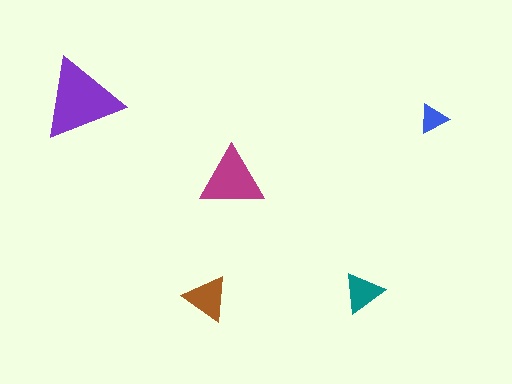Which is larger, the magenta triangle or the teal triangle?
The magenta one.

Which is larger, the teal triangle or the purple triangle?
The purple one.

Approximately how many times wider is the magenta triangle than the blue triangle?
About 2 times wider.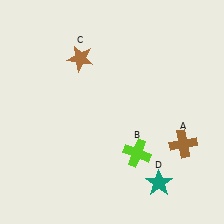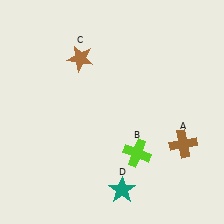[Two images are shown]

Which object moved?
The teal star (D) moved left.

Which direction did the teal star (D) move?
The teal star (D) moved left.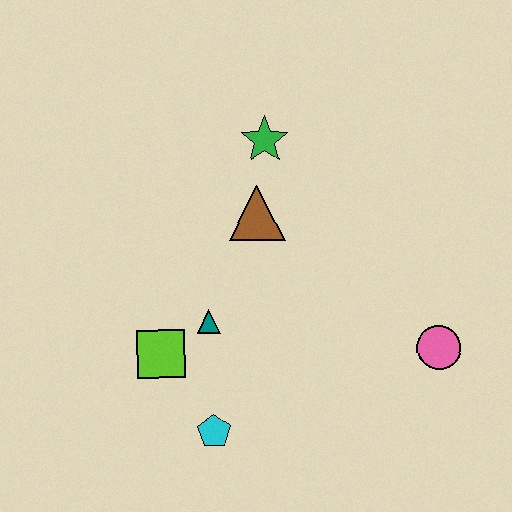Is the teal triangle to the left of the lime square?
No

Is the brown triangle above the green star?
No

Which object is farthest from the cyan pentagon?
The green star is farthest from the cyan pentagon.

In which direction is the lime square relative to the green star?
The lime square is below the green star.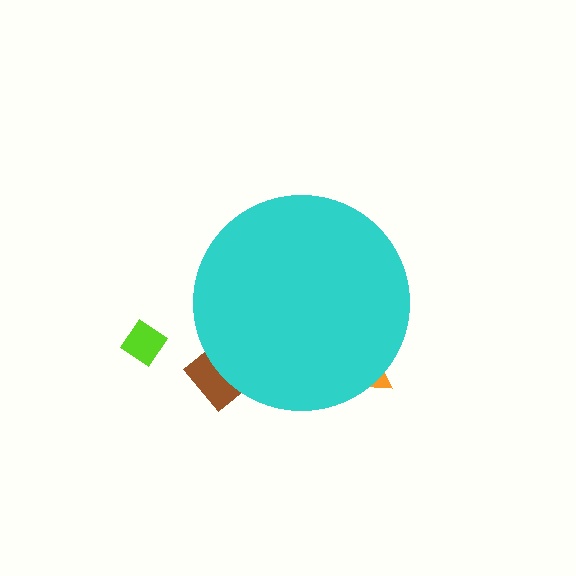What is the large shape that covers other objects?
A cyan circle.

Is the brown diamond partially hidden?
Yes, the brown diamond is partially hidden behind the cyan circle.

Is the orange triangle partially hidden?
Yes, the orange triangle is partially hidden behind the cyan circle.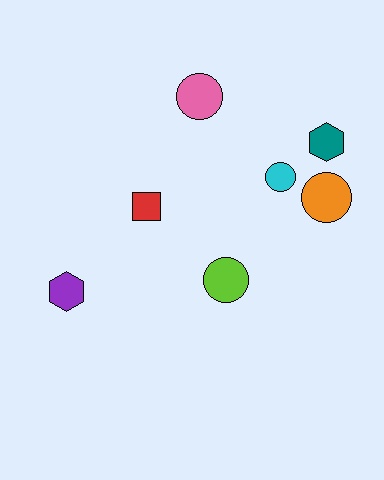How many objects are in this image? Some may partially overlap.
There are 7 objects.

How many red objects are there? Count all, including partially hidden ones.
There is 1 red object.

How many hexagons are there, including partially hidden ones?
There are 2 hexagons.